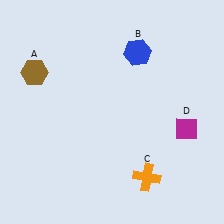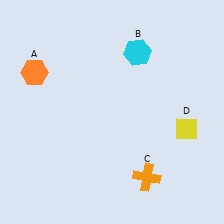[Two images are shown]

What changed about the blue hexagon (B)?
In Image 1, B is blue. In Image 2, it changed to cyan.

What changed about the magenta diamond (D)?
In Image 1, D is magenta. In Image 2, it changed to yellow.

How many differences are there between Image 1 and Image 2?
There are 3 differences between the two images.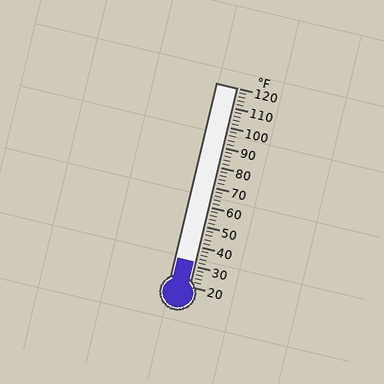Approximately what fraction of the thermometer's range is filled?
The thermometer is filled to approximately 10% of its range.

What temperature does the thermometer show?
The thermometer shows approximately 32°F.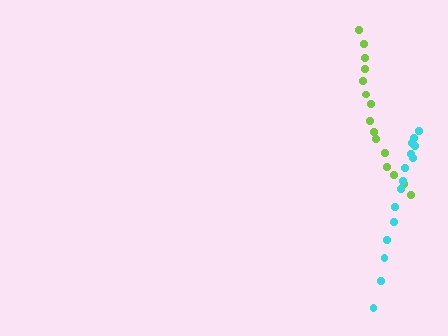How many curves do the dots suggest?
There are 2 distinct paths.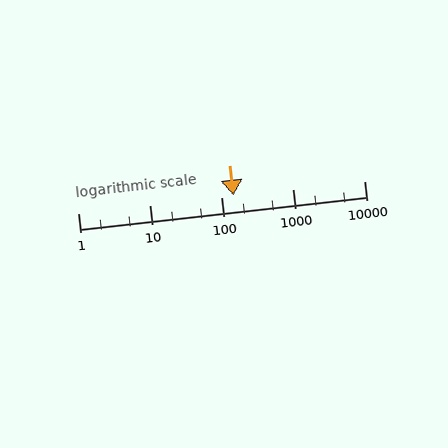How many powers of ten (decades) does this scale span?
The scale spans 4 decades, from 1 to 10000.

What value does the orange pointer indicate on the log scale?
The pointer indicates approximately 150.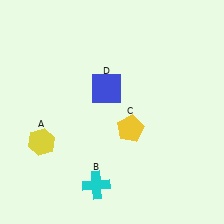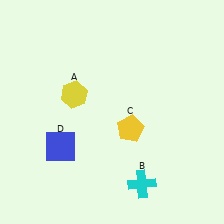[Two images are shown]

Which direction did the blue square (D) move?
The blue square (D) moved down.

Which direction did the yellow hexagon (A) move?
The yellow hexagon (A) moved up.